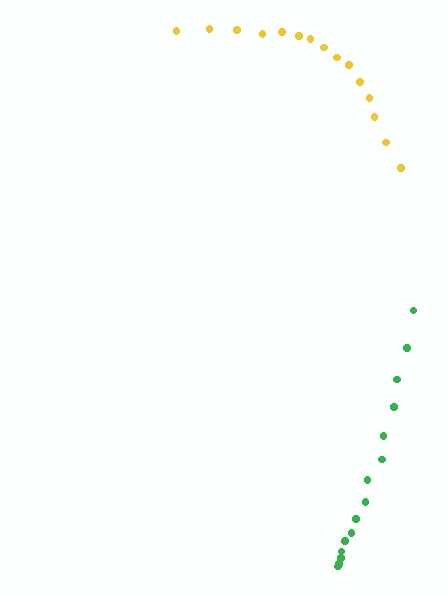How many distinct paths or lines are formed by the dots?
There are 2 distinct paths.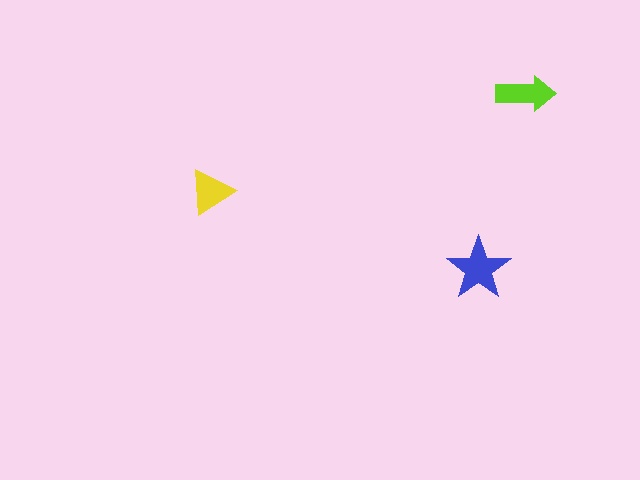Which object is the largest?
The blue star.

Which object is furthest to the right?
The lime arrow is rightmost.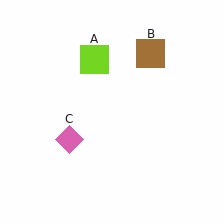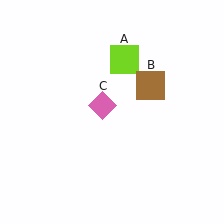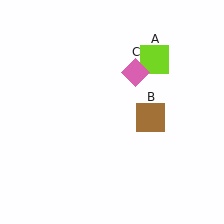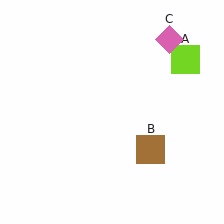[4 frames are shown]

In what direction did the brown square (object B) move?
The brown square (object B) moved down.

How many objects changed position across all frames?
3 objects changed position: lime square (object A), brown square (object B), pink diamond (object C).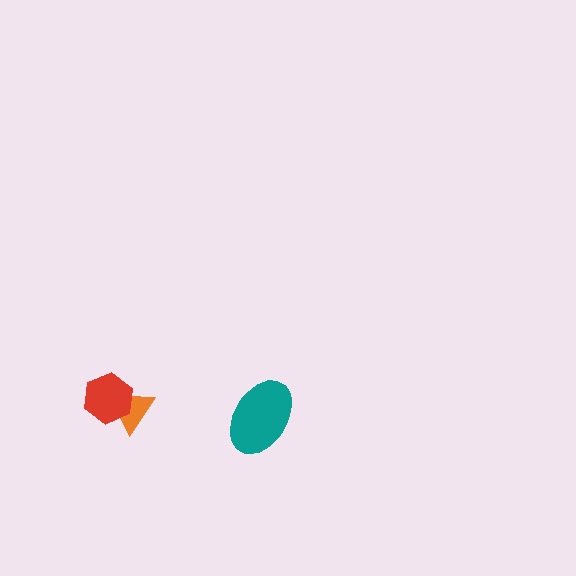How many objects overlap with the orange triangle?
1 object overlaps with the orange triangle.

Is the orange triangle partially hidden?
Yes, it is partially covered by another shape.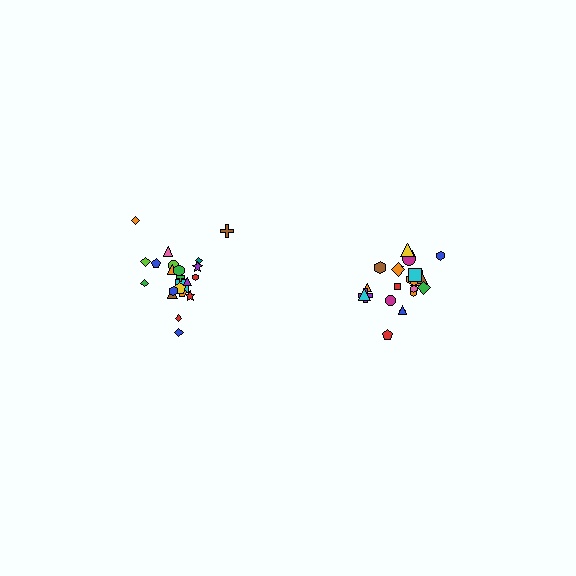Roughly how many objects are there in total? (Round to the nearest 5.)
Roughly 45 objects in total.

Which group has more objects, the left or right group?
The right group.